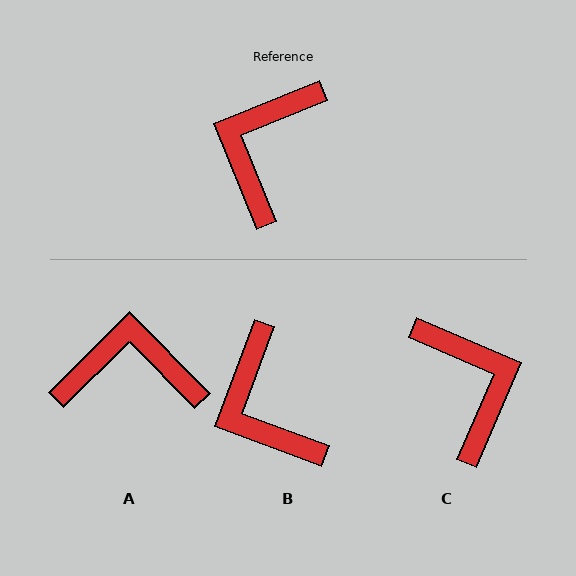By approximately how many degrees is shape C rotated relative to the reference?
Approximately 135 degrees clockwise.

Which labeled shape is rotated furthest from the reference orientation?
C, about 135 degrees away.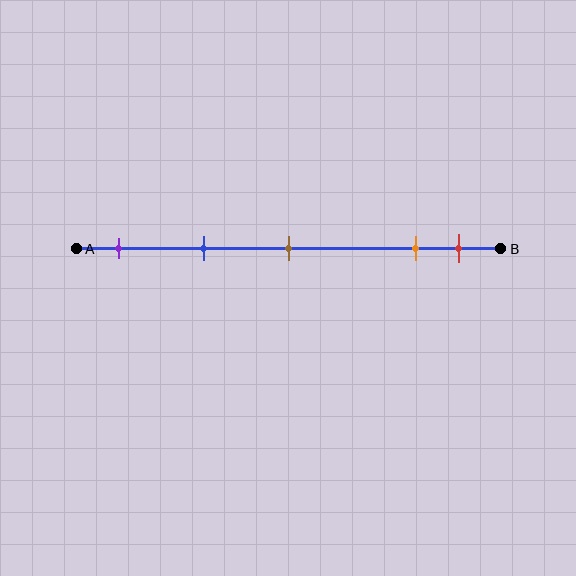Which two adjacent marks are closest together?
The orange and red marks are the closest adjacent pair.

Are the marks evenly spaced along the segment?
No, the marks are not evenly spaced.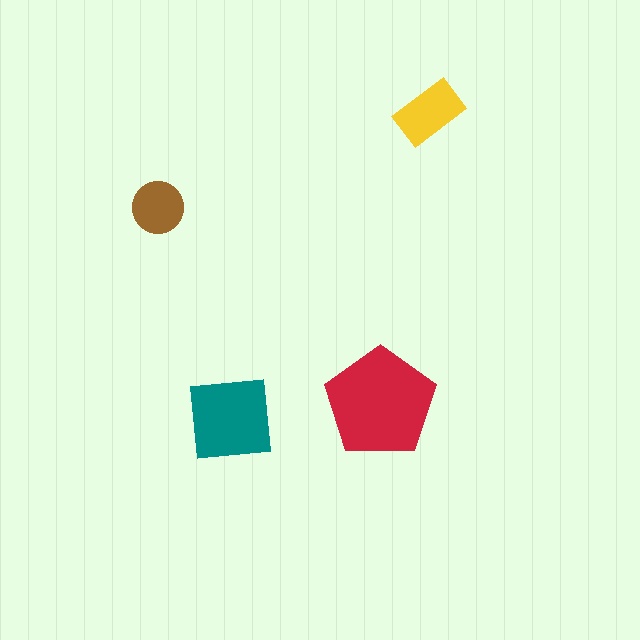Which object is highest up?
The yellow rectangle is topmost.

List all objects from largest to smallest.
The red pentagon, the teal square, the yellow rectangle, the brown circle.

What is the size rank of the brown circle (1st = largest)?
4th.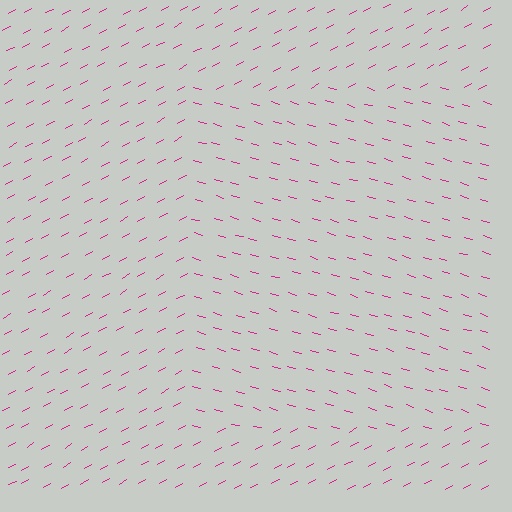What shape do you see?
I see a rectangle.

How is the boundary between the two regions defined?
The boundary is defined purely by a change in line orientation (approximately 45 degrees difference). All lines are the same color and thickness.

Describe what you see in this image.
The image is filled with small magenta line segments. A rectangle region in the image has lines oriented differently from the surrounding lines, creating a visible texture boundary.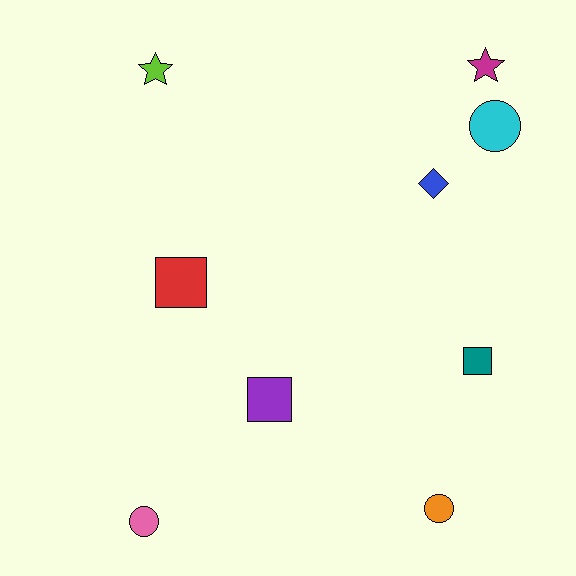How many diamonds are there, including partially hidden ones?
There is 1 diamond.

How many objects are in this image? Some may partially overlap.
There are 9 objects.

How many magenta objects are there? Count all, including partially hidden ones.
There is 1 magenta object.